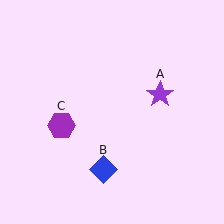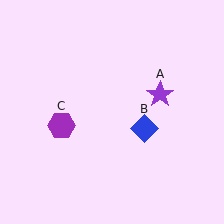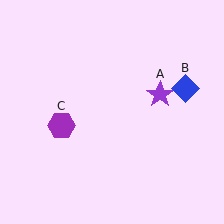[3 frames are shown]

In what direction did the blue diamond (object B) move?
The blue diamond (object B) moved up and to the right.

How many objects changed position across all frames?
1 object changed position: blue diamond (object B).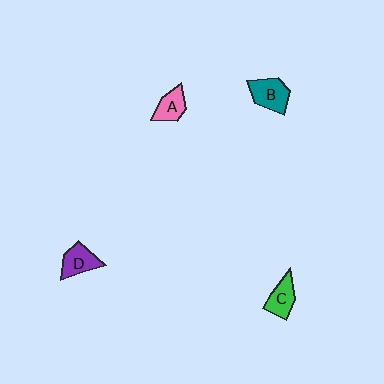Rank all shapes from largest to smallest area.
From largest to smallest: B (teal), D (purple), C (green), A (pink).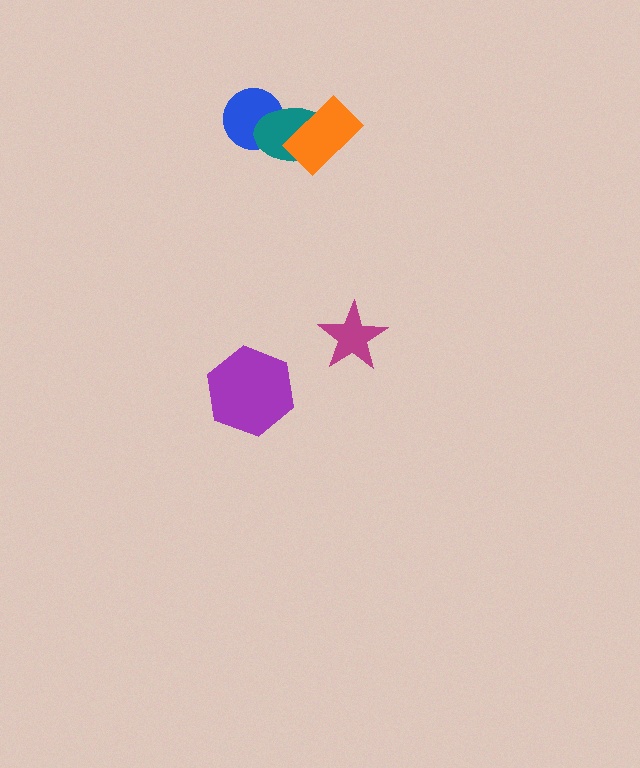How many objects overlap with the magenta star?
0 objects overlap with the magenta star.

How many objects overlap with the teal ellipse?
2 objects overlap with the teal ellipse.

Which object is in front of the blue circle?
The teal ellipse is in front of the blue circle.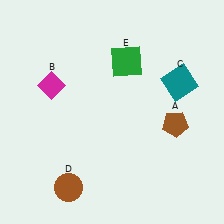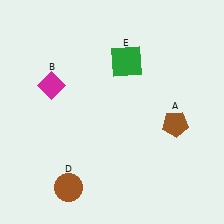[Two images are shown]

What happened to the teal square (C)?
The teal square (C) was removed in Image 2. It was in the top-right area of Image 1.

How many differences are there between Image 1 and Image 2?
There is 1 difference between the two images.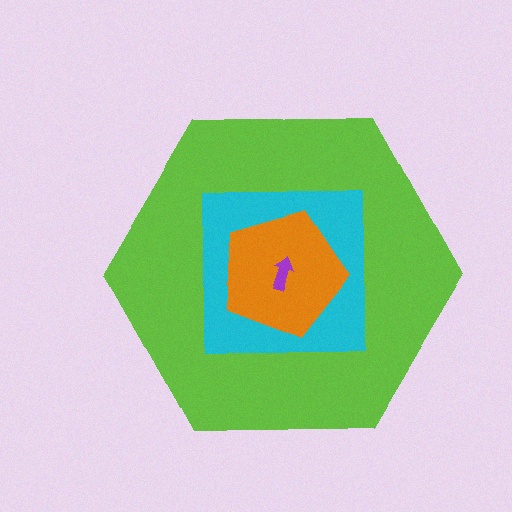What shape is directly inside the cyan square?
The orange pentagon.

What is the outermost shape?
The lime hexagon.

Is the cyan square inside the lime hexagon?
Yes.